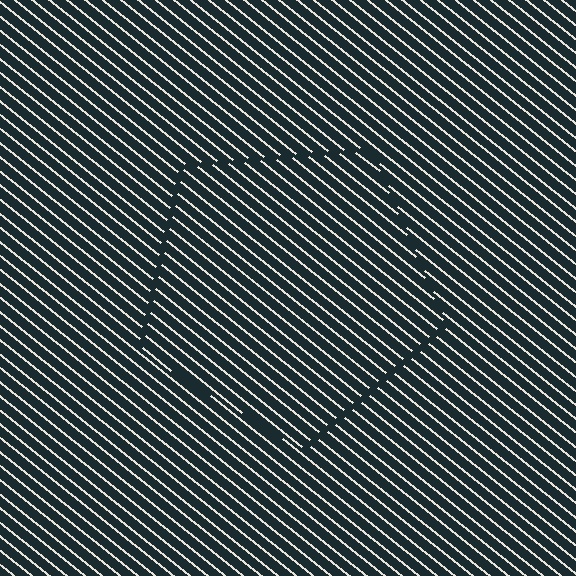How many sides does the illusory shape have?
5 sides — the line-ends trace a pentagon.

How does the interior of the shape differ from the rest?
The interior of the shape contains the same grating, shifted by half a period — the contour is defined by the phase discontinuity where line-ends from the inner and outer gratings abut.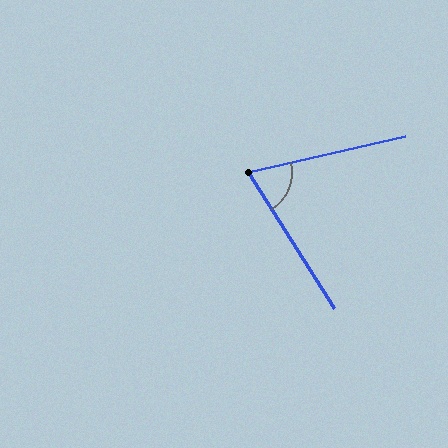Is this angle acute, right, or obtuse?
It is acute.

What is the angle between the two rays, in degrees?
Approximately 71 degrees.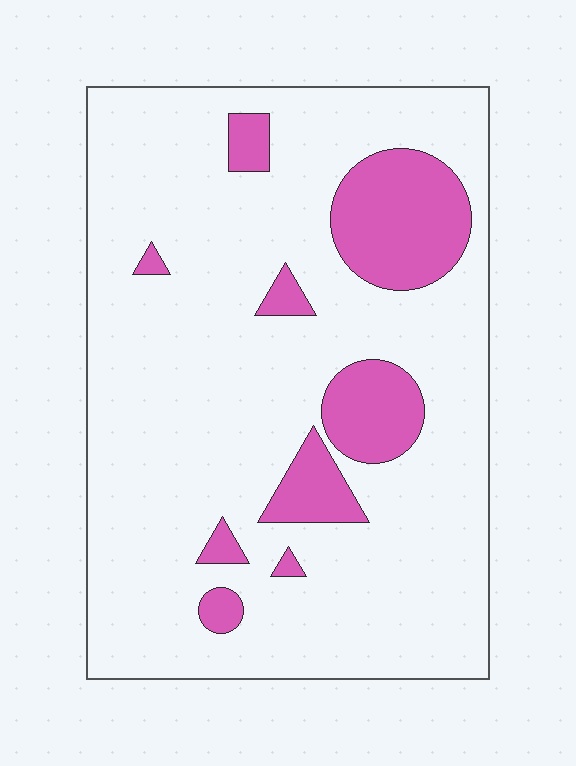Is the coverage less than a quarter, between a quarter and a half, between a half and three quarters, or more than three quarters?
Less than a quarter.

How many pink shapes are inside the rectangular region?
9.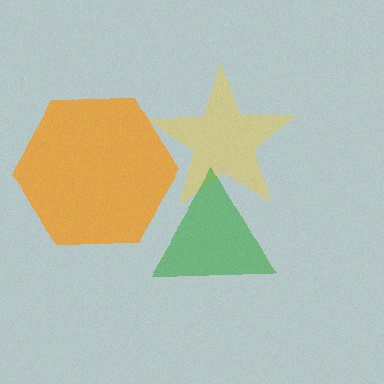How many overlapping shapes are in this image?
There are 3 overlapping shapes in the image.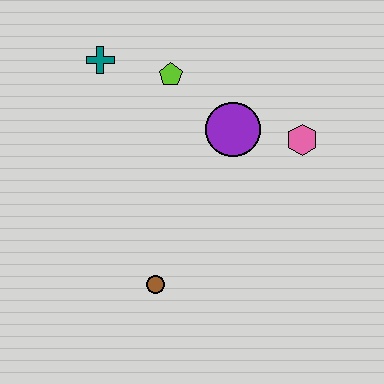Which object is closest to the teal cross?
The lime pentagon is closest to the teal cross.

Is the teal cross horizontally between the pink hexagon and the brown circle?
No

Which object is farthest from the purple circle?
The brown circle is farthest from the purple circle.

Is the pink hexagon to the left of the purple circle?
No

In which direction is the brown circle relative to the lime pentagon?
The brown circle is below the lime pentagon.